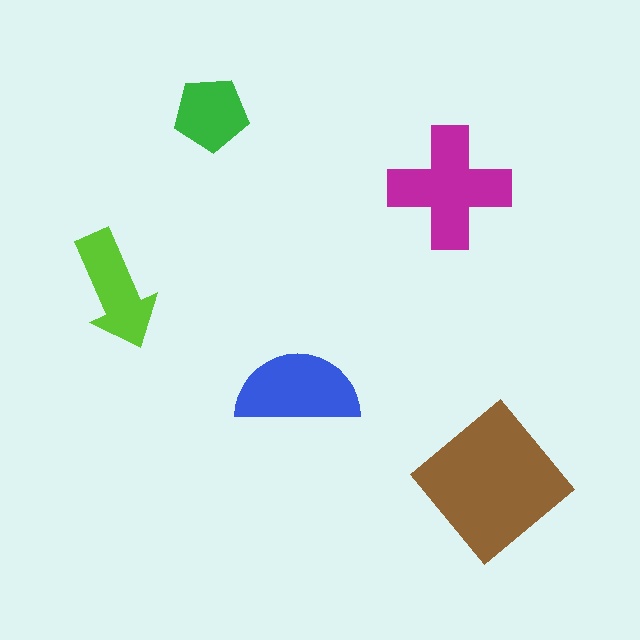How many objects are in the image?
There are 5 objects in the image.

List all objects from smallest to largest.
The green pentagon, the lime arrow, the blue semicircle, the magenta cross, the brown diamond.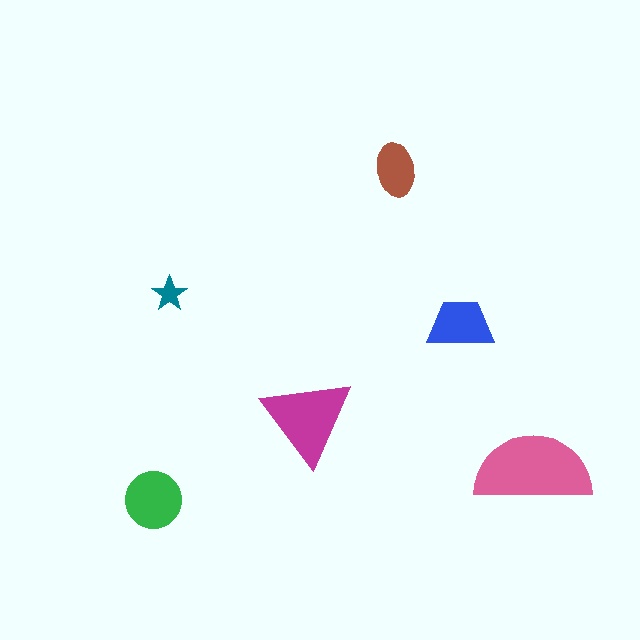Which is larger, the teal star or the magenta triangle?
The magenta triangle.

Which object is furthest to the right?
The pink semicircle is rightmost.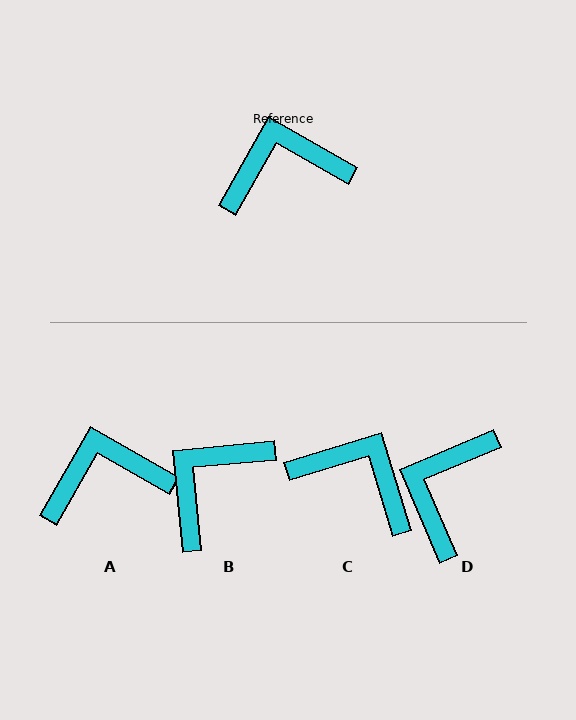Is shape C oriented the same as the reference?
No, it is off by about 43 degrees.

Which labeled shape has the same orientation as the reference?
A.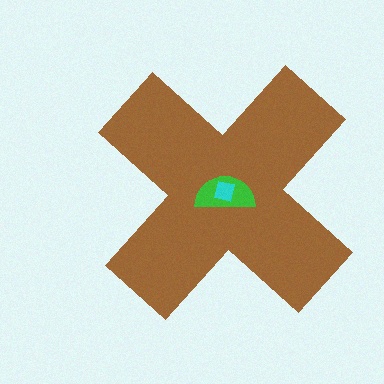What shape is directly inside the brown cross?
The green semicircle.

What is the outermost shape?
The brown cross.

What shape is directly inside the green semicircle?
The cyan square.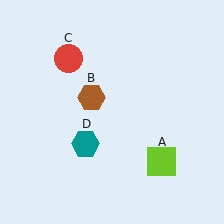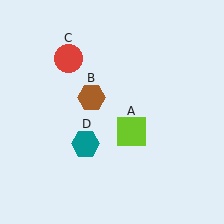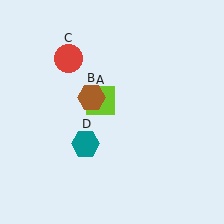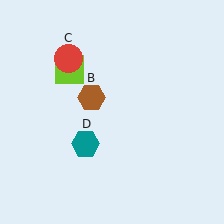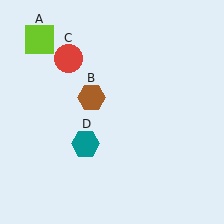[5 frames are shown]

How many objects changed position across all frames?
1 object changed position: lime square (object A).